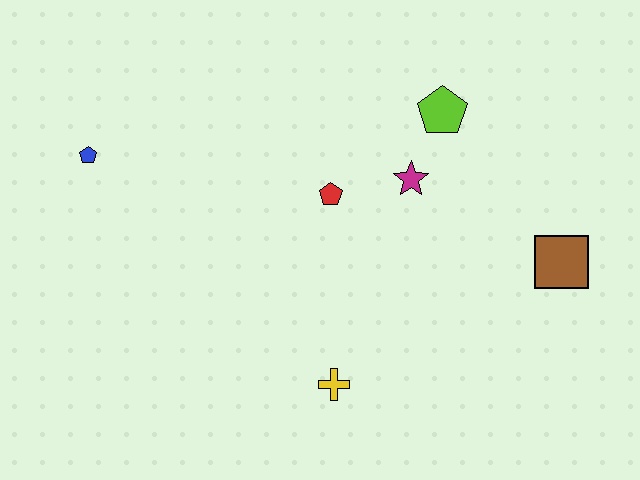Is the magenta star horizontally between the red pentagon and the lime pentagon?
Yes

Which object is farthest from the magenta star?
The blue pentagon is farthest from the magenta star.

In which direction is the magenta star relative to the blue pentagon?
The magenta star is to the right of the blue pentagon.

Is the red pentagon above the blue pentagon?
No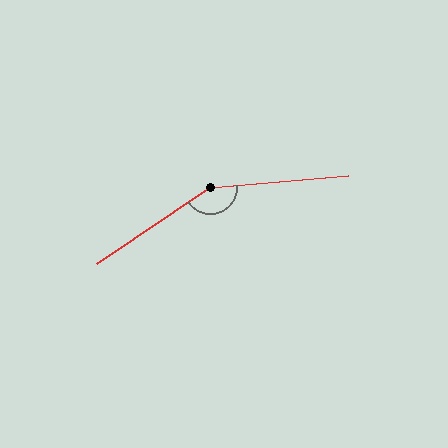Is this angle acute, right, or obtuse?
It is obtuse.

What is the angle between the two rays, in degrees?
Approximately 151 degrees.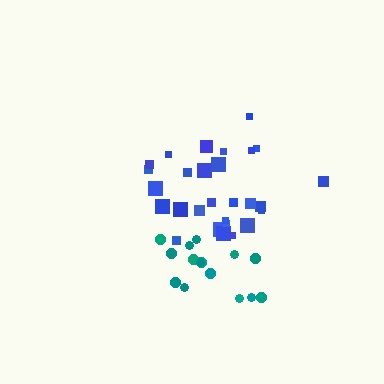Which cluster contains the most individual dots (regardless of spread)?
Blue (28).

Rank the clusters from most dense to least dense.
teal, blue.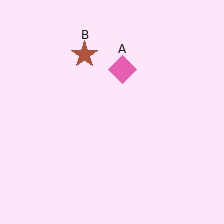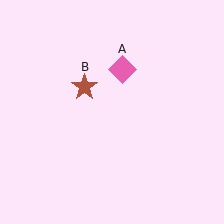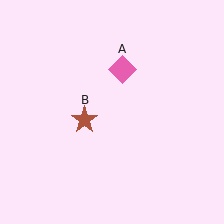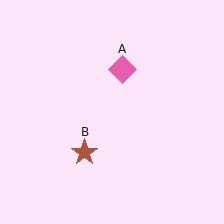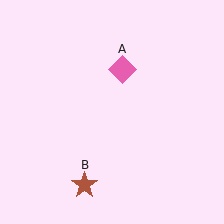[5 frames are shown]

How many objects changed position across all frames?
1 object changed position: brown star (object B).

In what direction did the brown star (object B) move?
The brown star (object B) moved down.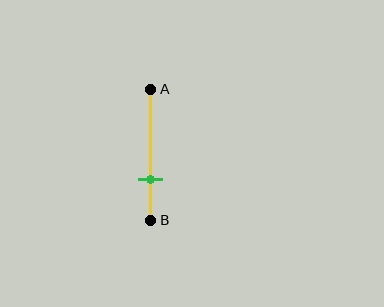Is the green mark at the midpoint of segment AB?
No, the mark is at about 70% from A, not at the 50% midpoint.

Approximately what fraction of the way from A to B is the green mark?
The green mark is approximately 70% of the way from A to B.